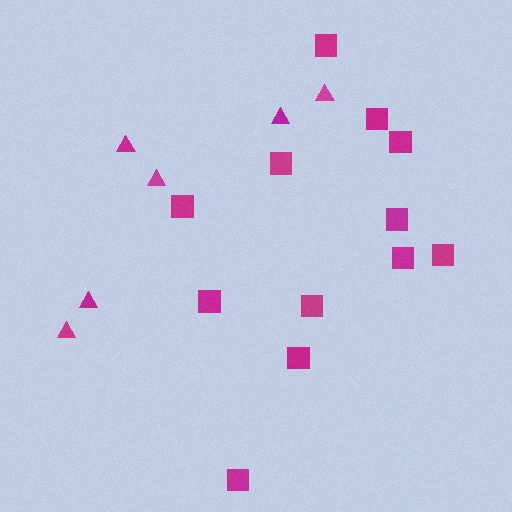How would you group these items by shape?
There are 2 groups: one group of triangles (6) and one group of squares (12).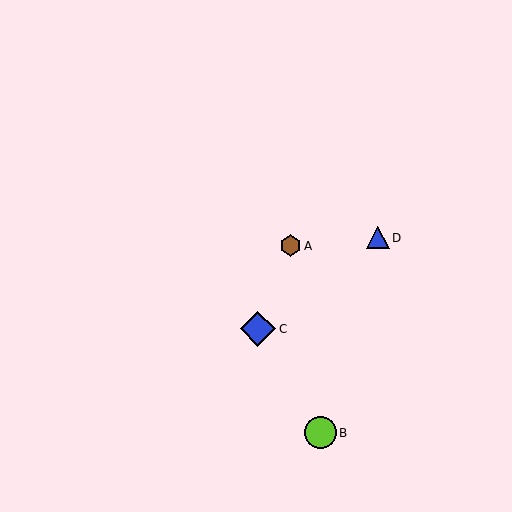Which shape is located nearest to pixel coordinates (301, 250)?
The brown hexagon (labeled A) at (290, 246) is nearest to that location.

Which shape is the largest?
The blue diamond (labeled C) is the largest.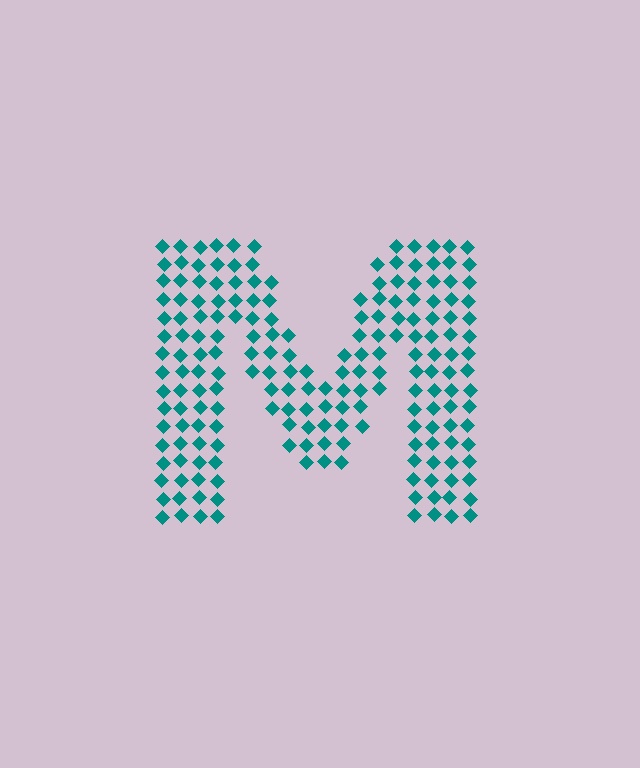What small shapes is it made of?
It is made of small diamonds.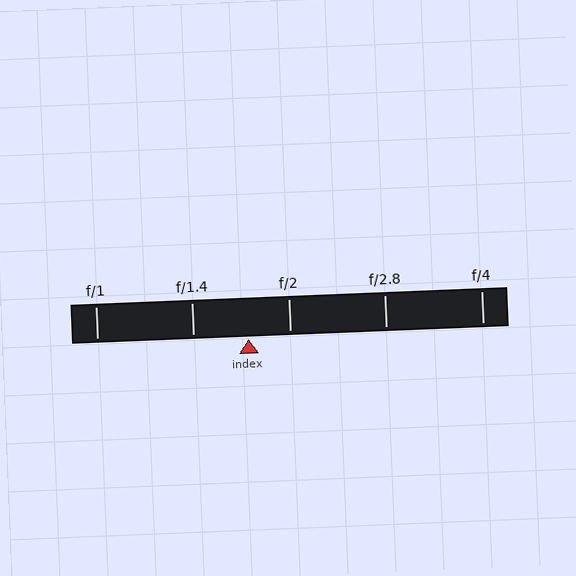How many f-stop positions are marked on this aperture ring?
There are 5 f-stop positions marked.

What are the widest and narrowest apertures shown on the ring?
The widest aperture shown is f/1 and the narrowest is f/4.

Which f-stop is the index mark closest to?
The index mark is closest to f/2.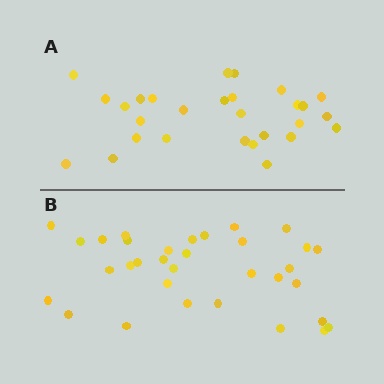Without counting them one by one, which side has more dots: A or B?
Region B (the bottom region) has more dots.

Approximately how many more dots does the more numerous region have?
Region B has about 5 more dots than region A.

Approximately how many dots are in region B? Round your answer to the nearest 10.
About 30 dots. (The exact count is 33, which rounds to 30.)